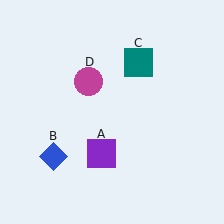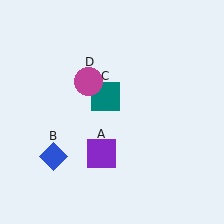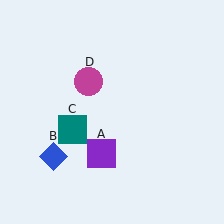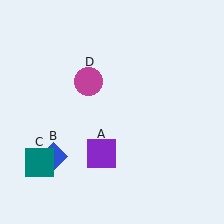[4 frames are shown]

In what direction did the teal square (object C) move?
The teal square (object C) moved down and to the left.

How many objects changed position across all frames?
1 object changed position: teal square (object C).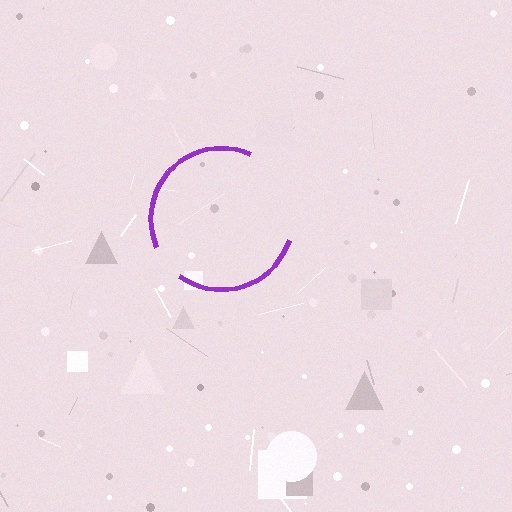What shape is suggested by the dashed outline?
The dashed outline suggests a circle.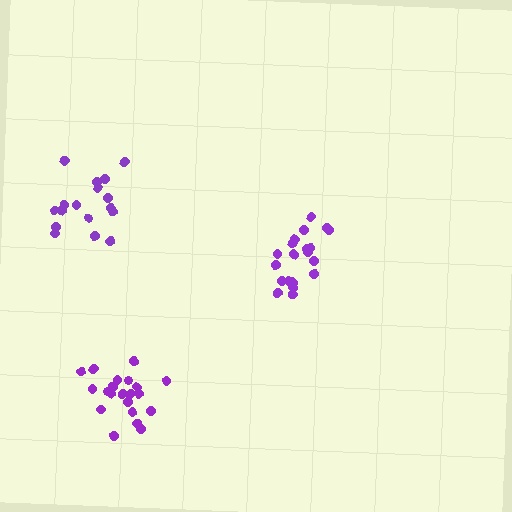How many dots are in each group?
Group 1: 17 dots, Group 2: 20 dots, Group 3: 21 dots (58 total).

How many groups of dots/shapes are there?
There are 3 groups.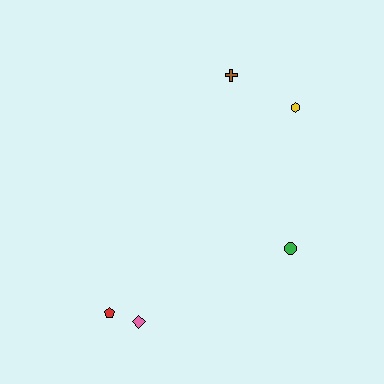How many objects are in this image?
There are 5 objects.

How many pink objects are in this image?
There is 1 pink object.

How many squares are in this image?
There are no squares.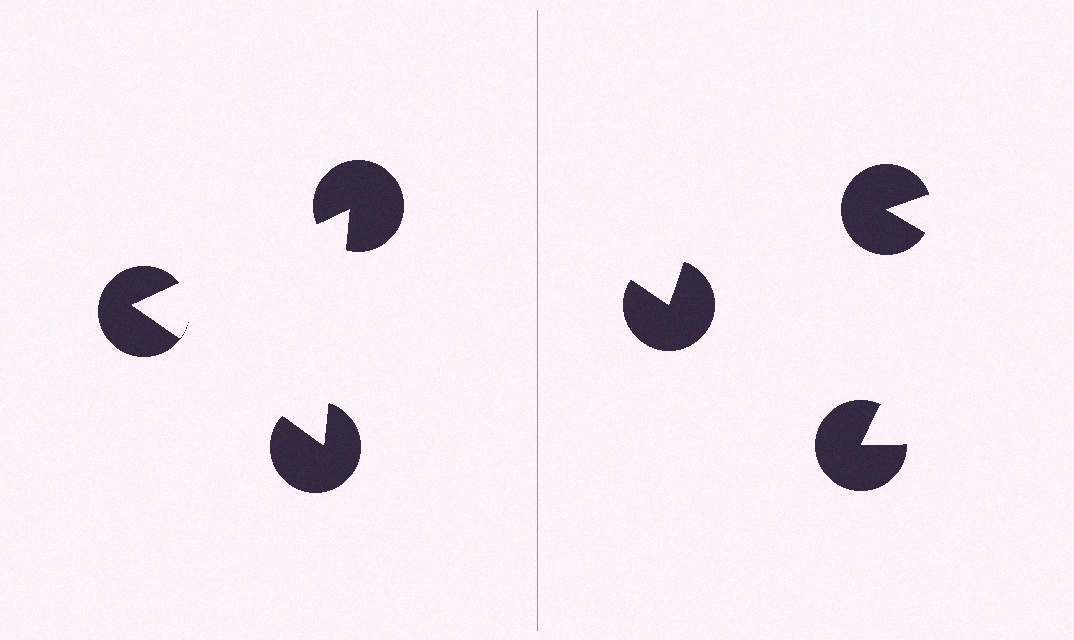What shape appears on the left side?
An illusory triangle.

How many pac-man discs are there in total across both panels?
6 — 3 on each side.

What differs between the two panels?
The pac-man discs are positioned identically on both sides; only the wedge orientations differ. On the left they align to a triangle; on the right they are misaligned.